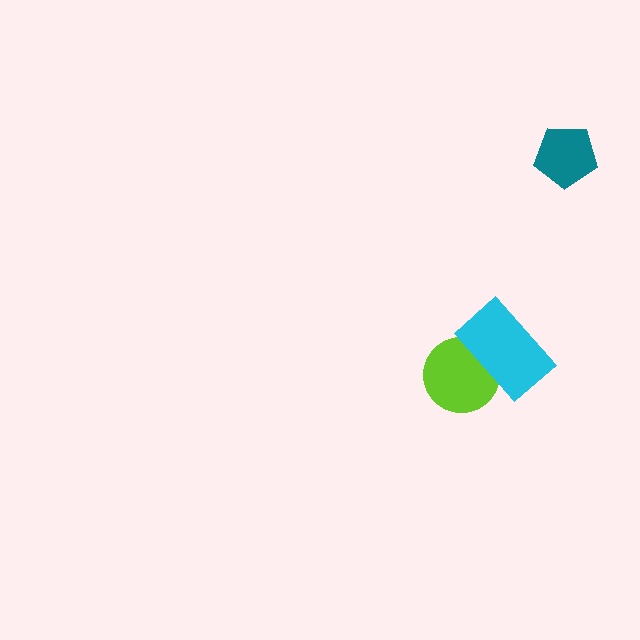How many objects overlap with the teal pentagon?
0 objects overlap with the teal pentagon.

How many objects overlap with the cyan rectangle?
1 object overlaps with the cyan rectangle.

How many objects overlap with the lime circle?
1 object overlaps with the lime circle.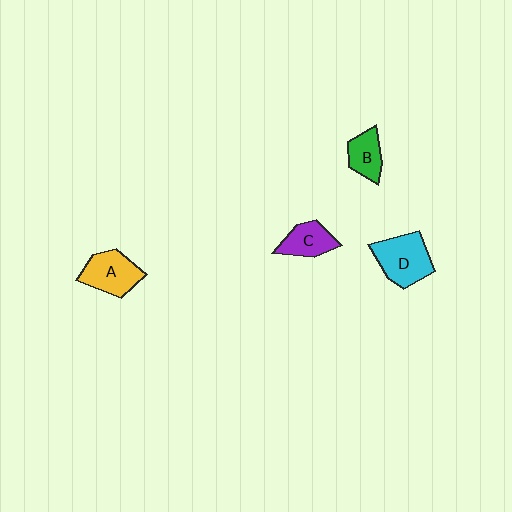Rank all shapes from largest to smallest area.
From largest to smallest: D (cyan), A (yellow), C (purple), B (green).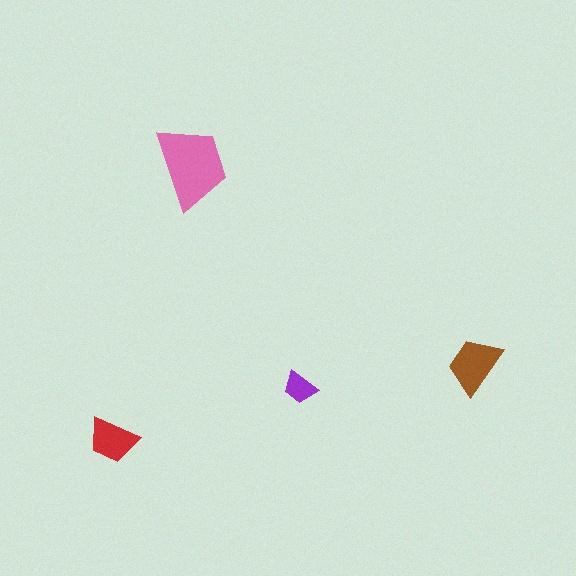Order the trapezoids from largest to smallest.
the pink one, the brown one, the red one, the purple one.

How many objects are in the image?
There are 4 objects in the image.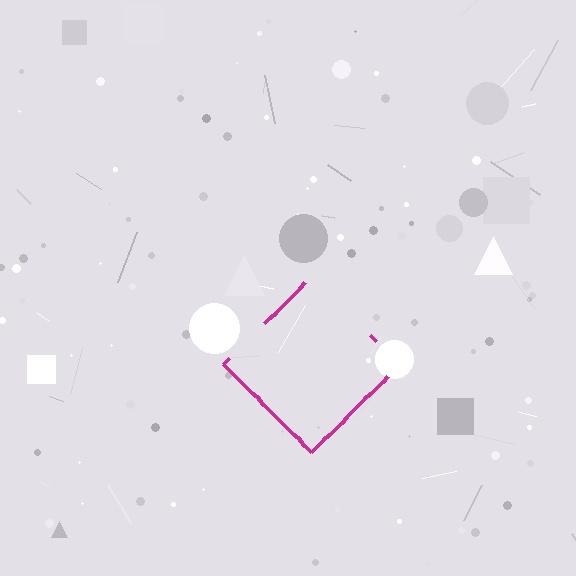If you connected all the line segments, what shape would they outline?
They would outline a diamond.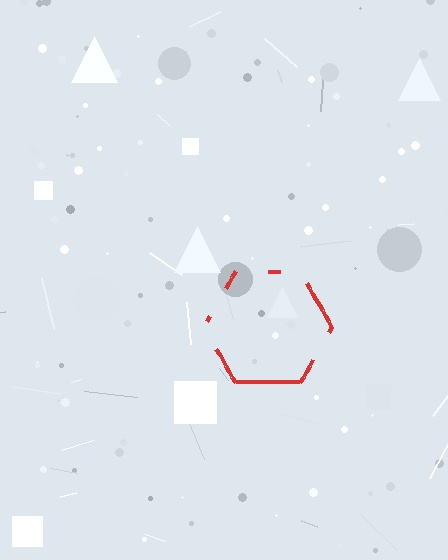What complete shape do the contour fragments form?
The contour fragments form a hexagon.